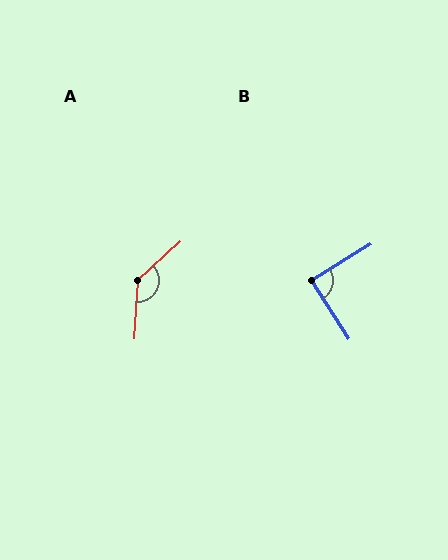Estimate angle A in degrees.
Approximately 136 degrees.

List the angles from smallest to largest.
B (89°), A (136°).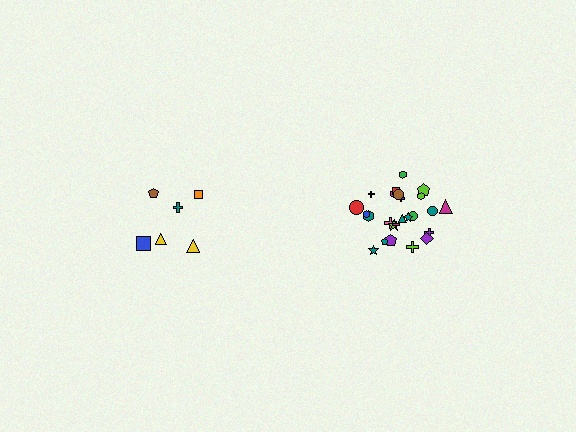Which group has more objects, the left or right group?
The right group.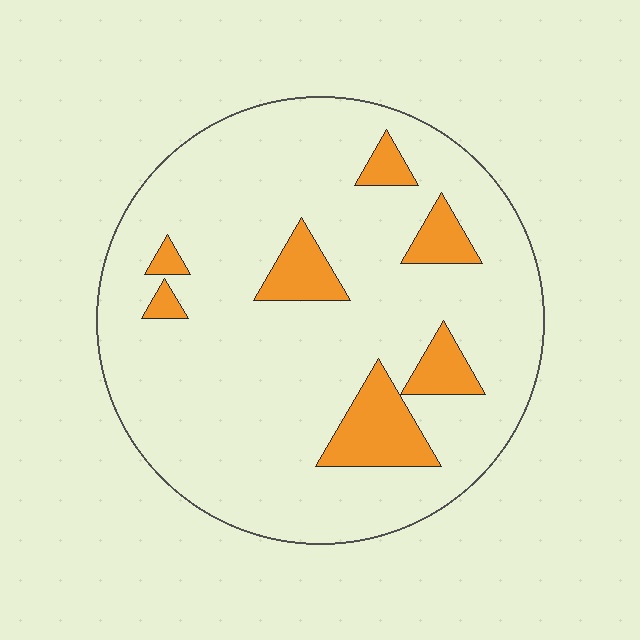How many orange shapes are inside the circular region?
7.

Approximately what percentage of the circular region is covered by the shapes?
Approximately 15%.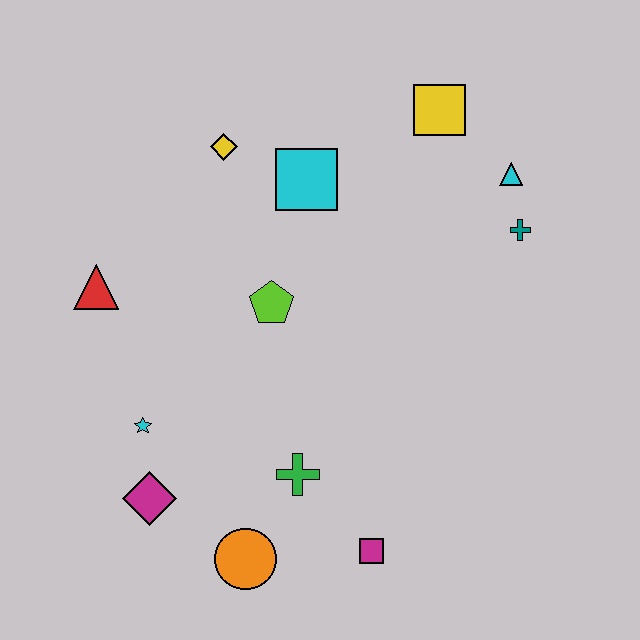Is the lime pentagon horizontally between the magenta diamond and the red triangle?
No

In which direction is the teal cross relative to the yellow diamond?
The teal cross is to the right of the yellow diamond.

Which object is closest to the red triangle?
The cyan star is closest to the red triangle.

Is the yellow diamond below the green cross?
No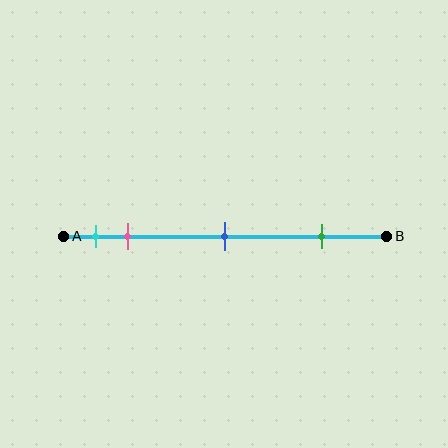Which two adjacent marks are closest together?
The cyan and pink marks are the closest adjacent pair.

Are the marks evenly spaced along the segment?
No, the marks are not evenly spaced.